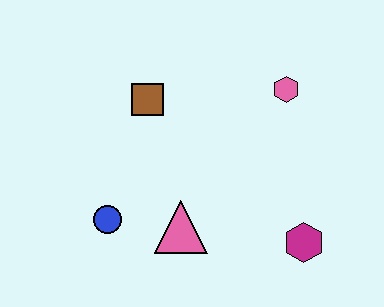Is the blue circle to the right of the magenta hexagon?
No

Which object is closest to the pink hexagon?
The brown square is closest to the pink hexagon.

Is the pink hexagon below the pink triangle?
No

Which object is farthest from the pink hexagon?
The blue circle is farthest from the pink hexagon.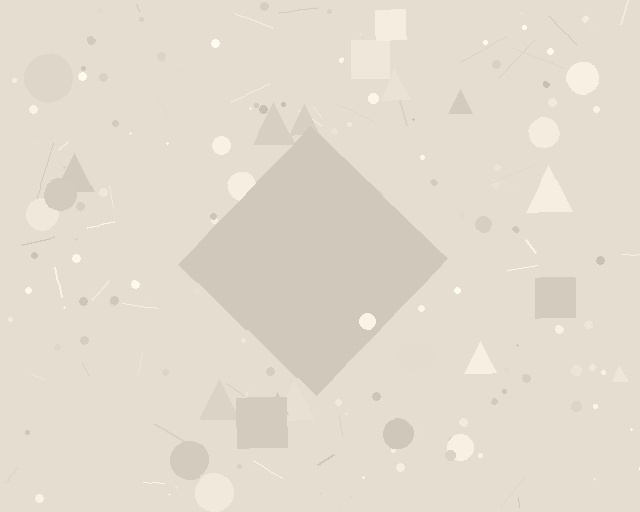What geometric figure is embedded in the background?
A diamond is embedded in the background.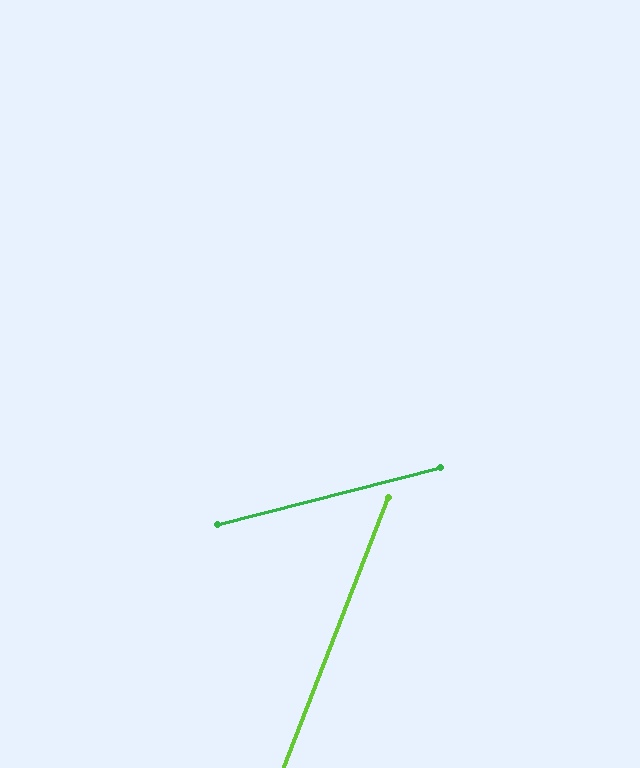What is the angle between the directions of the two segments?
Approximately 55 degrees.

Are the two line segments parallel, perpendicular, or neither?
Neither parallel nor perpendicular — they differ by about 55°.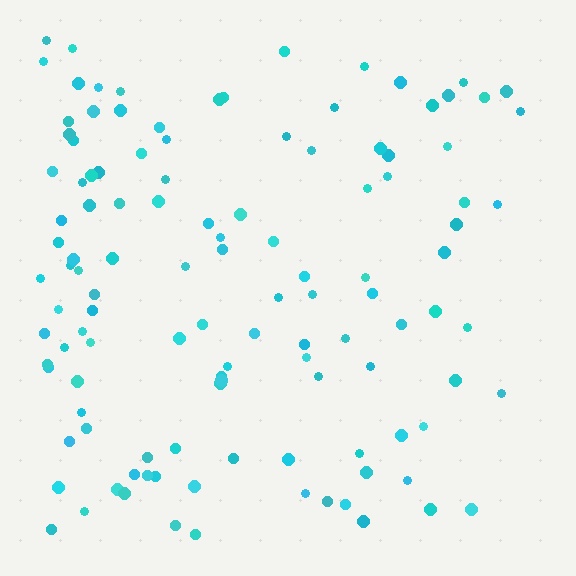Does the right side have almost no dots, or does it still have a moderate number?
Still a moderate number, just noticeably fewer than the left.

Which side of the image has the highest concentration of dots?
The left.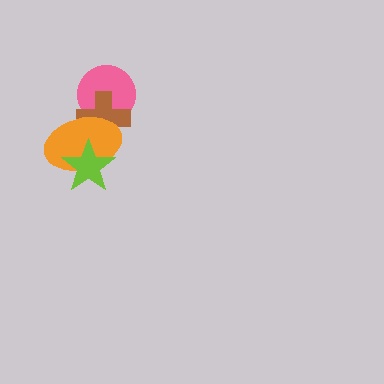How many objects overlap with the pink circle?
2 objects overlap with the pink circle.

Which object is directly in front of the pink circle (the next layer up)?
The brown cross is directly in front of the pink circle.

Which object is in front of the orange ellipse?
The lime star is in front of the orange ellipse.